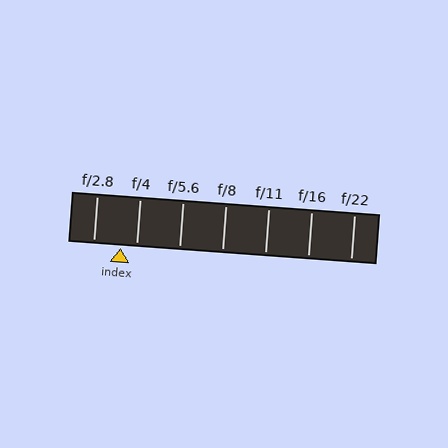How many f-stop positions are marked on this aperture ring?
There are 7 f-stop positions marked.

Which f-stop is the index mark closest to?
The index mark is closest to f/4.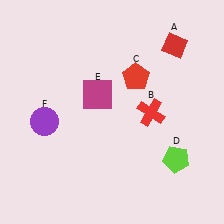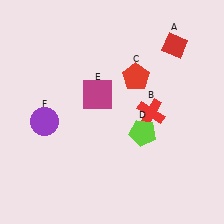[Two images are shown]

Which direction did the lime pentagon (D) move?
The lime pentagon (D) moved left.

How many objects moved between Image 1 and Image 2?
1 object moved between the two images.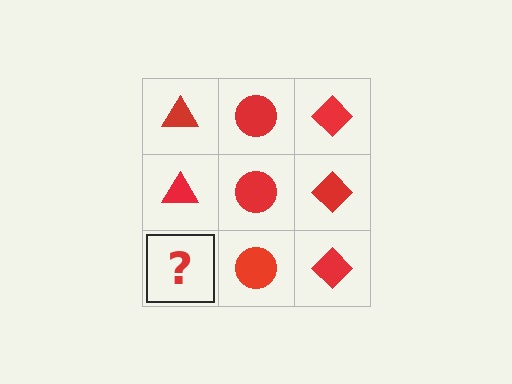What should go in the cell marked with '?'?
The missing cell should contain a red triangle.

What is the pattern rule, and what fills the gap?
The rule is that each column has a consistent shape. The gap should be filled with a red triangle.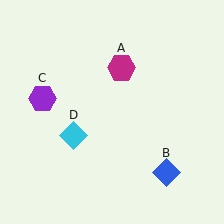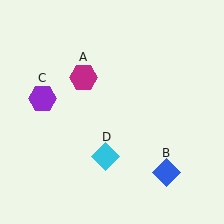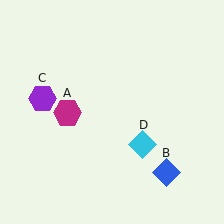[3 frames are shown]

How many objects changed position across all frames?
2 objects changed position: magenta hexagon (object A), cyan diamond (object D).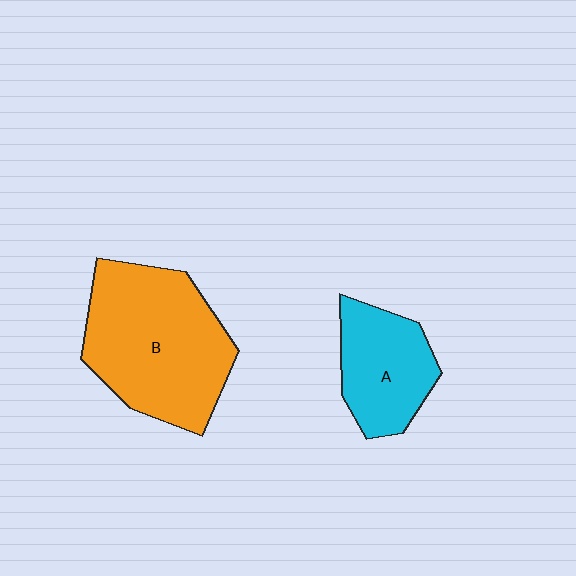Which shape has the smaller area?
Shape A (cyan).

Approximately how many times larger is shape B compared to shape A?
Approximately 1.8 times.